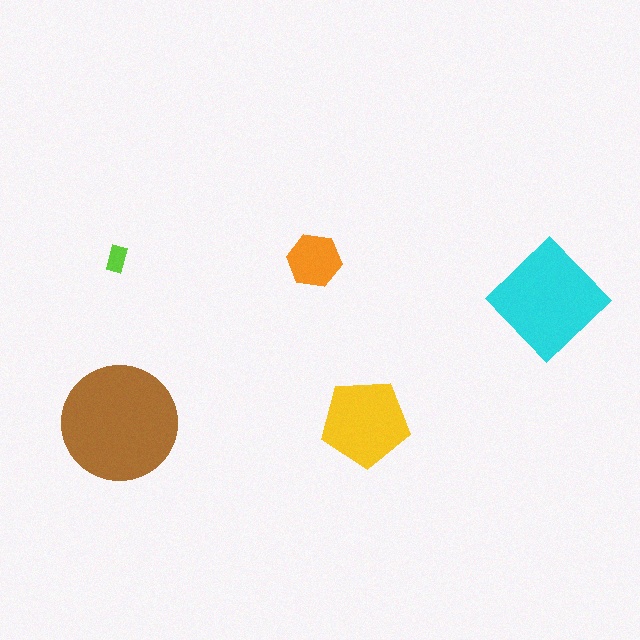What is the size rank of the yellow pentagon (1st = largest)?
3rd.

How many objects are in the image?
There are 5 objects in the image.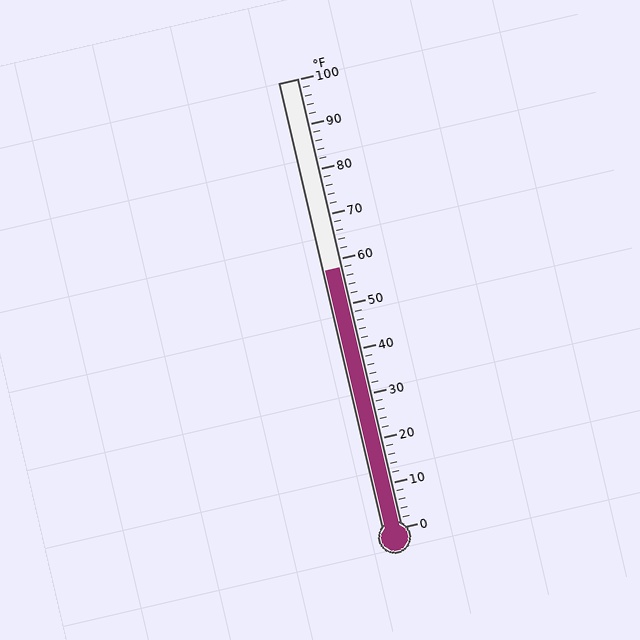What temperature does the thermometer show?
The thermometer shows approximately 58°F.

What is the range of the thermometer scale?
The thermometer scale ranges from 0°F to 100°F.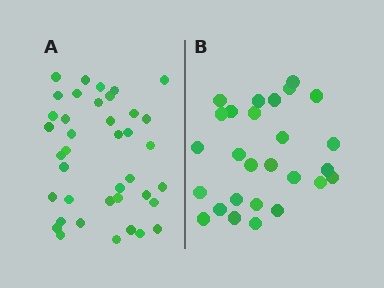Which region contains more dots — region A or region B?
Region A (the left region) has more dots.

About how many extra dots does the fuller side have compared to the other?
Region A has roughly 12 or so more dots than region B.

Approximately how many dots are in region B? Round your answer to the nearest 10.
About 30 dots. (The exact count is 27, which rounds to 30.)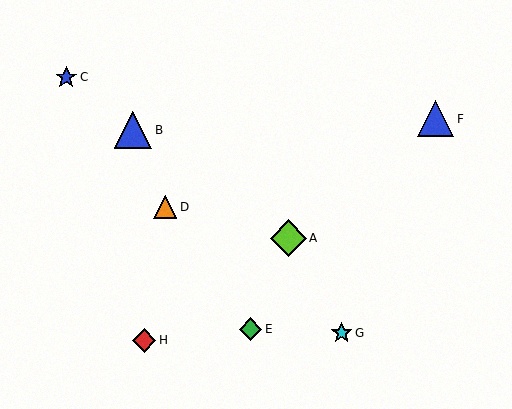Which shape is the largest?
The blue triangle (labeled B) is the largest.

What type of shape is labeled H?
Shape H is a red diamond.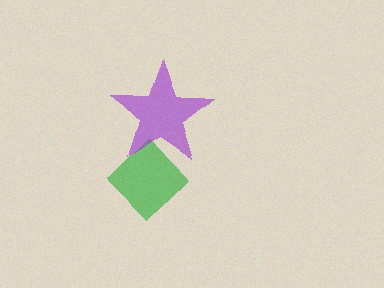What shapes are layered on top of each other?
The layered shapes are: a green diamond, a purple star.